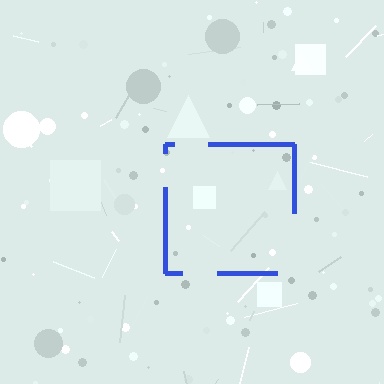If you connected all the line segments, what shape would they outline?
They would outline a square.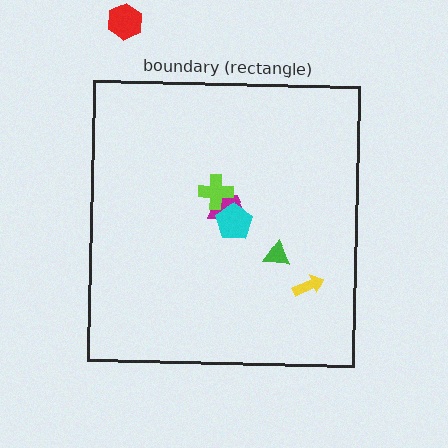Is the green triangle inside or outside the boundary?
Inside.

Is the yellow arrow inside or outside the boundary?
Inside.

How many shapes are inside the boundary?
5 inside, 1 outside.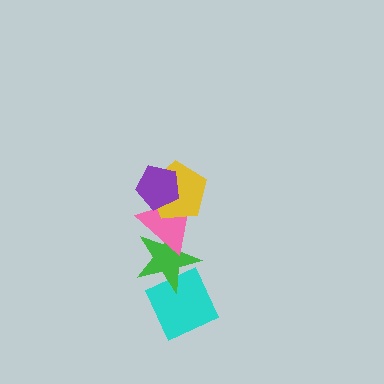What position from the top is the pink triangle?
The pink triangle is 3rd from the top.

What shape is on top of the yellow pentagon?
The purple pentagon is on top of the yellow pentagon.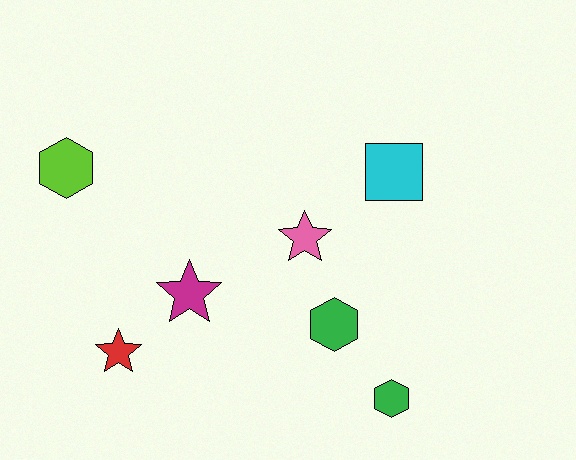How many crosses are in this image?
There are no crosses.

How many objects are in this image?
There are 7 objects.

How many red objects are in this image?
There is 1 red object.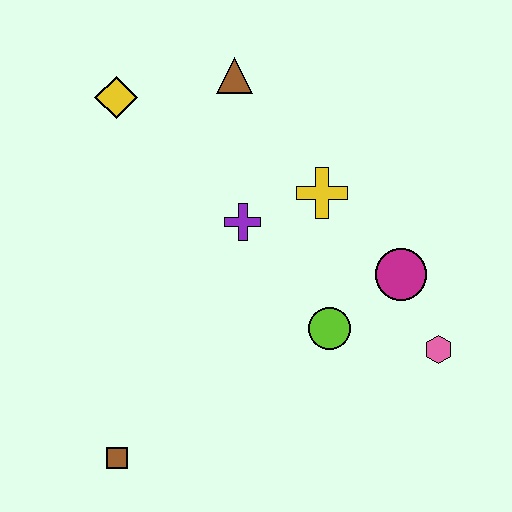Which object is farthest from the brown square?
The brown triangle is farthest from the brown square.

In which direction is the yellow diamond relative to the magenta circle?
The yellow diamond is to the left of the magenta circle.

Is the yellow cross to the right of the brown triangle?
Yes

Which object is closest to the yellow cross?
The purple cross is closest to the yellow cross.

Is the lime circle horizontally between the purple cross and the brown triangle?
No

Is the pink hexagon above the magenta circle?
No